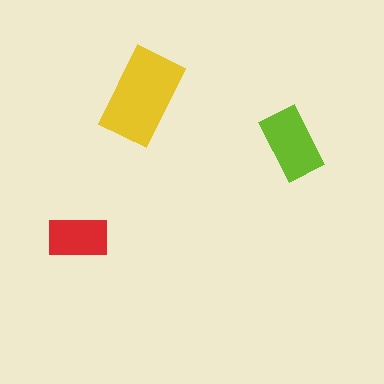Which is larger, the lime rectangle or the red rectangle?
The lime one.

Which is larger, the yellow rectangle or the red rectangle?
The yellow one.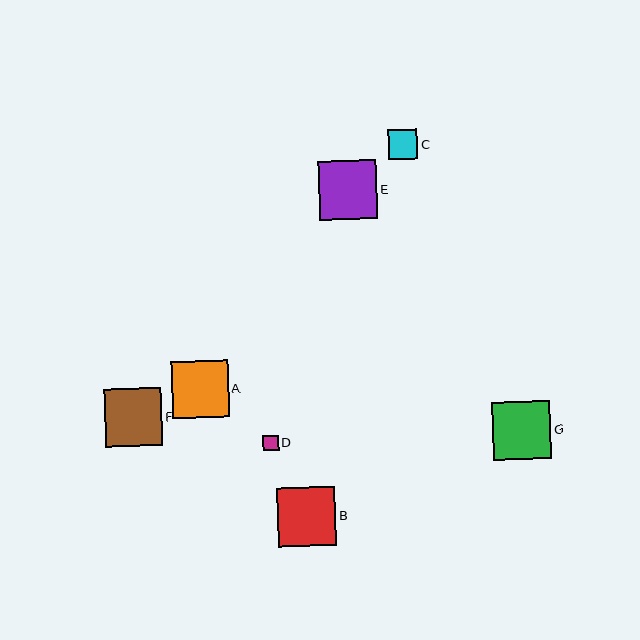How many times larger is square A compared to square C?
Square A is approximately 1.9 times the size of square C.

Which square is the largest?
Square E is the largest with a size of approximately 59 pixels.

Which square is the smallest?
Square D is the smallest with a size of approximately 15 pixels.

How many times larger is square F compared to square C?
Square F is approximately 1.9 times the size of square C.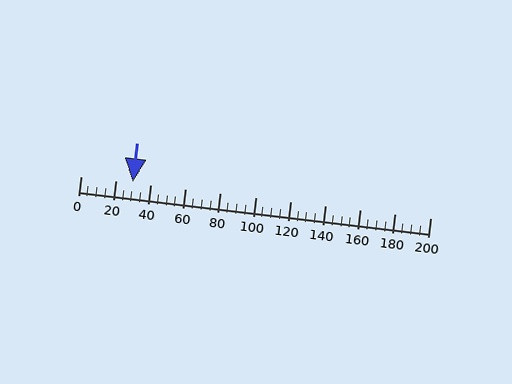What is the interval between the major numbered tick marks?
The major tick marks are spaced 20 units apart.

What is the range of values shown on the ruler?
The ruler shows values from 0 to 200.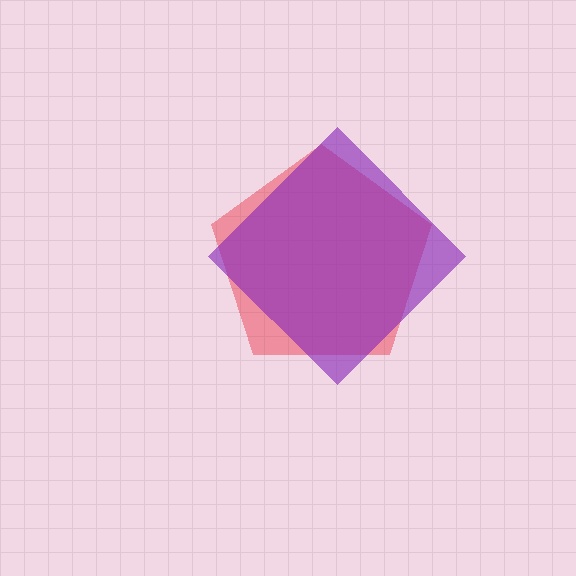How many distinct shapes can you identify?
There are 2 distinct shapes: a red pentagon, a purple diamond.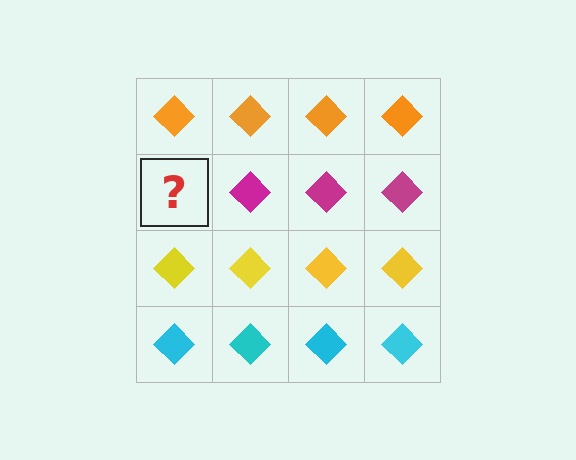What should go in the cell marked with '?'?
The missing cell should contain a magenta diamond.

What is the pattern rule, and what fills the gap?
The rule is that each row has a consistent color. The gap should be filled with a magenta diamond.